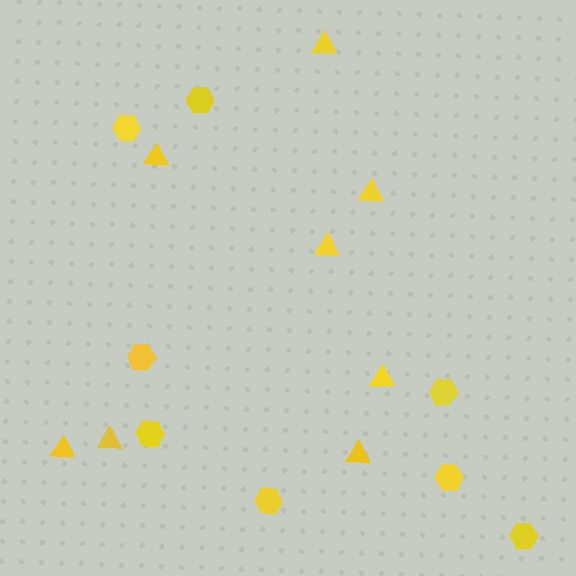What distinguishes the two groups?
There are 2 groups: one group of triangles (8) and one group of hexagons (8).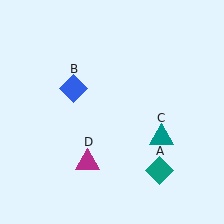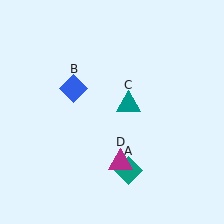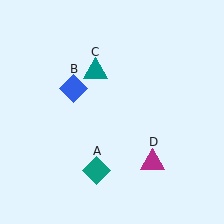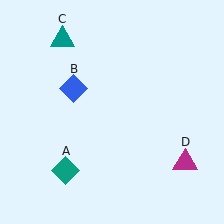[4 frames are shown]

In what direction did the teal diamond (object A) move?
The teal diamond (object A) moved left.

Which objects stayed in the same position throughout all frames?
Blue diamond (object B) remained stationary.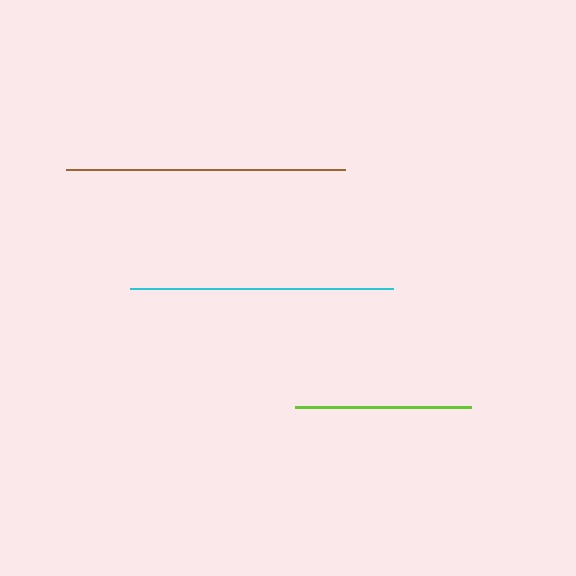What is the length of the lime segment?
The lime segment is approximately 176 pixels long.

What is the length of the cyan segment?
The cyan segment is approximately 263 pixels long.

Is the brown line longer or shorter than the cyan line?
The brown line is longer than the cyan line.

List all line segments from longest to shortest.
From longest to shortest: brown, cyan, lime.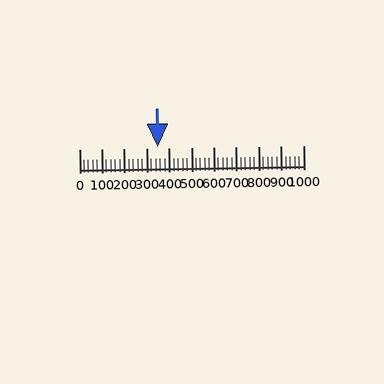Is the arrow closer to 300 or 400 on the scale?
The arrow is closer to 400.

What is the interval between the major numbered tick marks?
The major tick marks are spaced 100 units apart.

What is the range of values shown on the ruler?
The ruler shows values from 0 to 1000.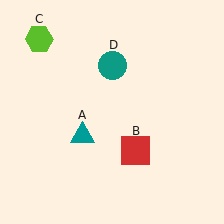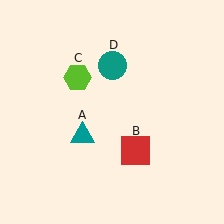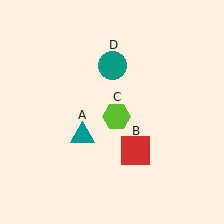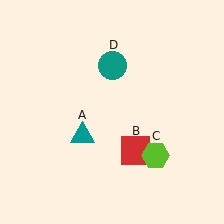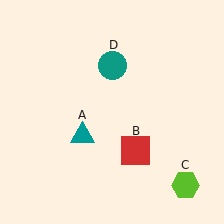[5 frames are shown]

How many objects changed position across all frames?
1 object changed position: lime hexagon (object C).